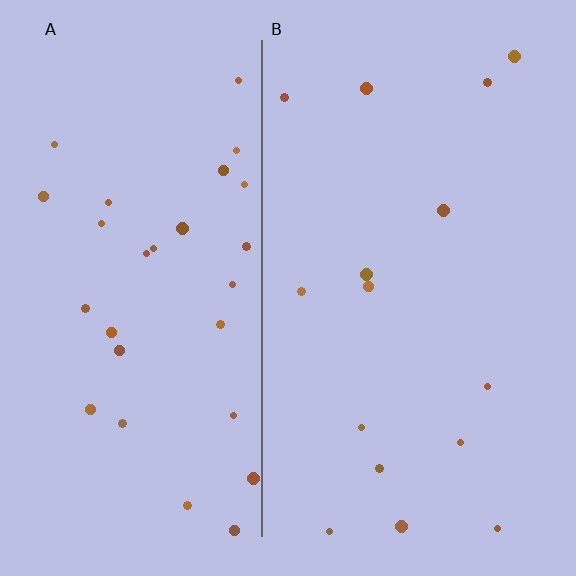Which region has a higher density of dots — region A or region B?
A (the left).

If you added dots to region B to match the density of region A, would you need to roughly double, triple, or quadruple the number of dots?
Approximately double.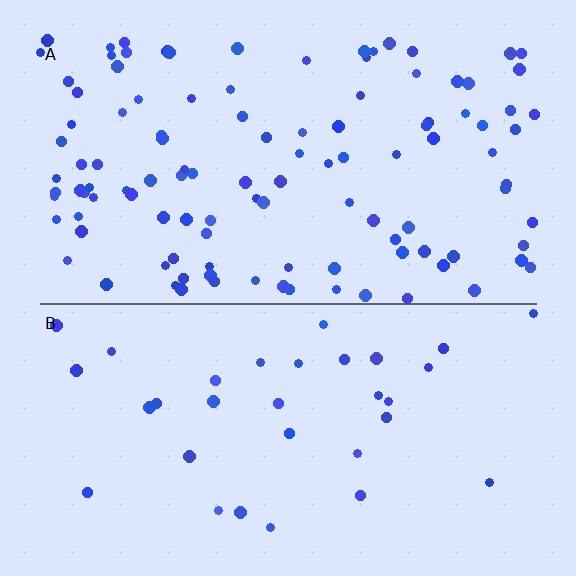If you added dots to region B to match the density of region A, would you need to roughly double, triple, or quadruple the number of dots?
Approximately triple.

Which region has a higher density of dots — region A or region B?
A (the top).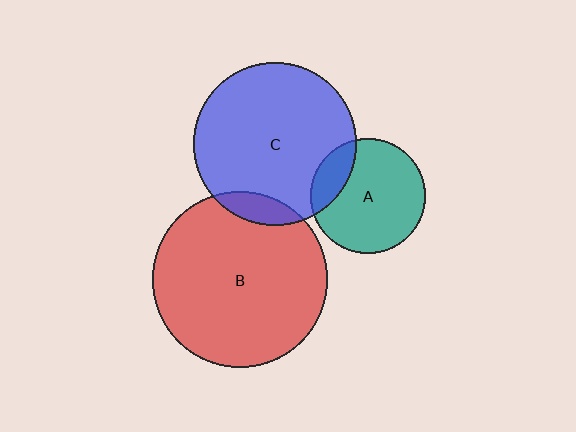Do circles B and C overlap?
Yes.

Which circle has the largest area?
Circle B (red).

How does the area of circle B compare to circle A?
Approximately 2.3 times.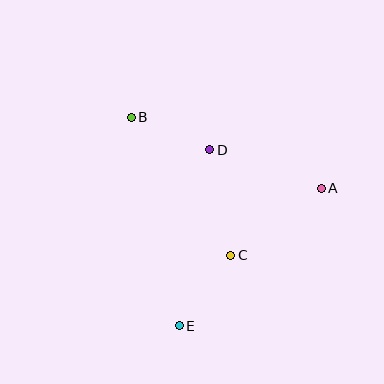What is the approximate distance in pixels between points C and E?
The distance between C and E is approximately 87 pixels.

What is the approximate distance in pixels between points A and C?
The distance between A and C is approximately 113 pixels.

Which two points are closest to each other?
Points B and D are closest to each other.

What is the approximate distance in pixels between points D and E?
The distance between D and E is approximately 179 pixels.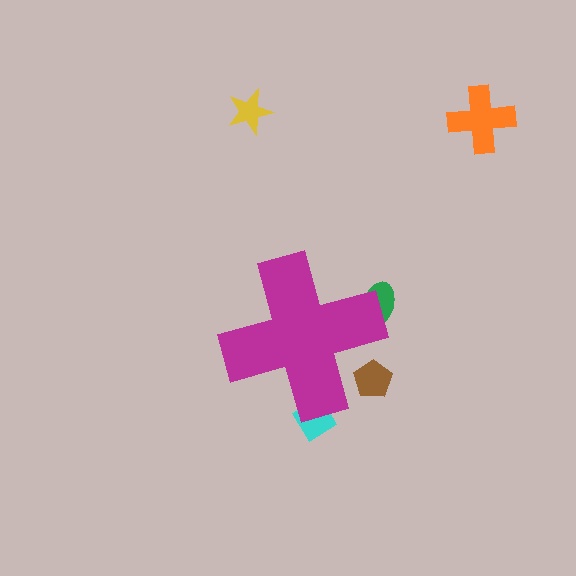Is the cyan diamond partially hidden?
Yes, the cyan diamond is partially hidden behind the magenta cross.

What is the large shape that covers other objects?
A magenta cross.